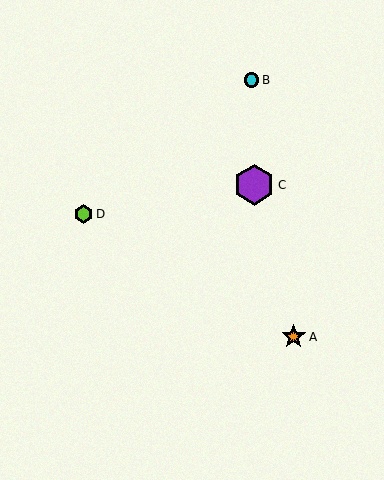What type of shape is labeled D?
Shape D is a lime hexagon.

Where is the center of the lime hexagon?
The center of the lime hexagon is at (84, 214).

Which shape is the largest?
The purple hexagon (labeled C) is the largest.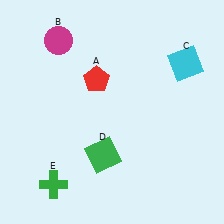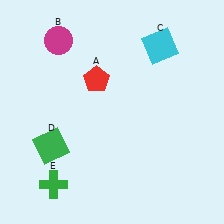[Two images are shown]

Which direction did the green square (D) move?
The green square (D) moved left.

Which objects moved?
The objects that moved are: the cyan square (C), the green square (D).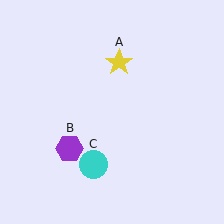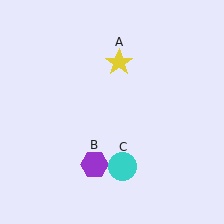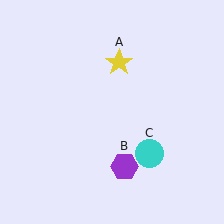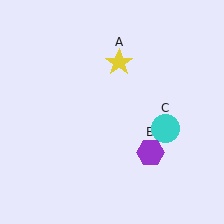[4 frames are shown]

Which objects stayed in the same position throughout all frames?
Yellow star (object A) remained stationary.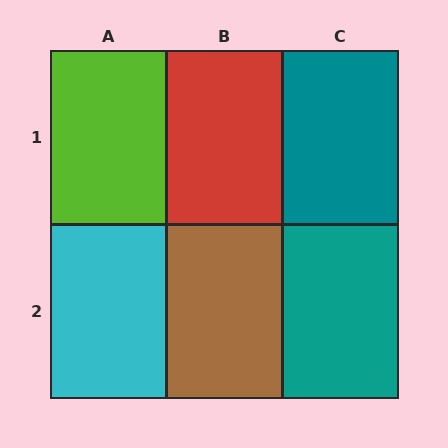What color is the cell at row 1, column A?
Lime.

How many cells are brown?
1 cell is brown.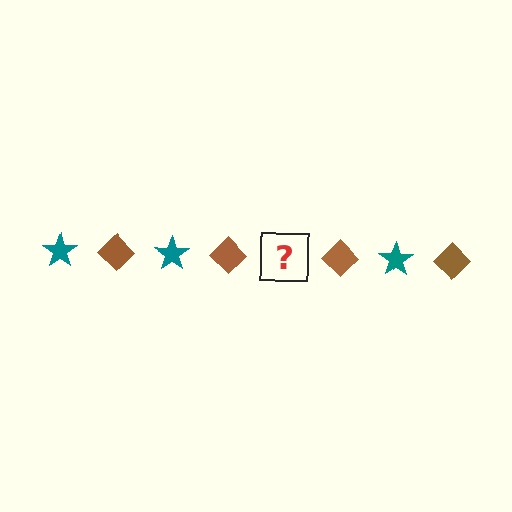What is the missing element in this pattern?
The missing element is a teal star.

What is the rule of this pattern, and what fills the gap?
The rule is that the pattern alternates between teal star and brown diamond. The gap should be filled with a teal star.